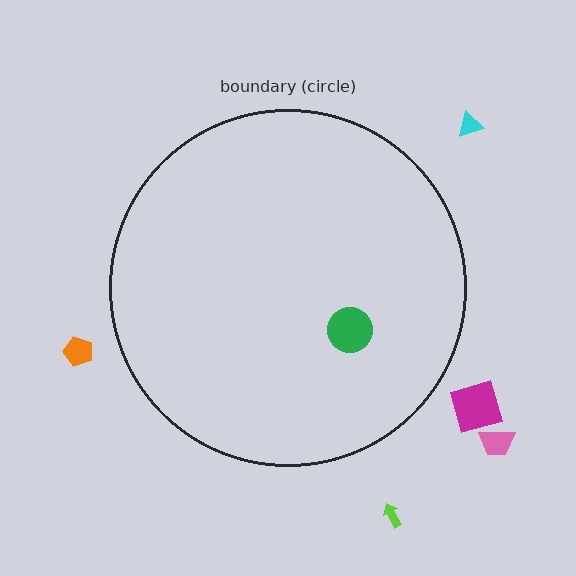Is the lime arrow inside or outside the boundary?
Outside.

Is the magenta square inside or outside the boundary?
Outside.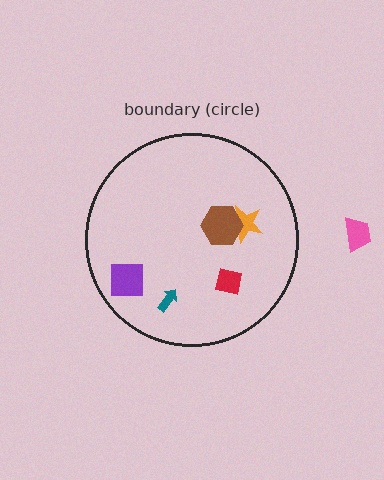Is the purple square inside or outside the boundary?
Inside.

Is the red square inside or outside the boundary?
Inside.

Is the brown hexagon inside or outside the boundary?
Inside.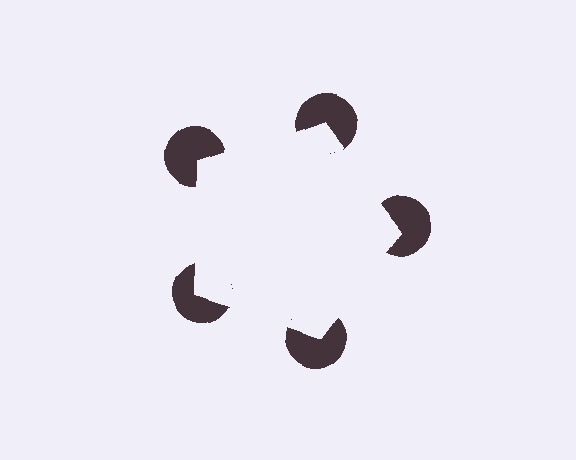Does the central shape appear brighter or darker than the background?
It typically appears slightly brighter than the background, even though no actual brightness change is drawn.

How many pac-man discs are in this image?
There are 5 — one at each vertex of the illusory pentagon.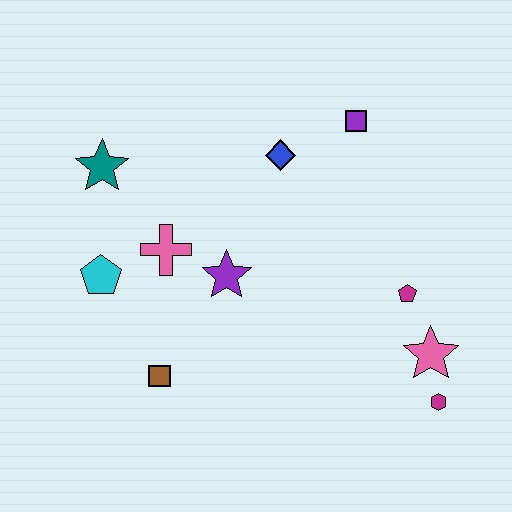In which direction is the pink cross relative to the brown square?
The pink cross is above the brown square.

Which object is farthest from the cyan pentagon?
The magenta hexagon is farthest from the cyan pentagon.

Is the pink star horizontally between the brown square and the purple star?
No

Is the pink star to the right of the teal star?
Yes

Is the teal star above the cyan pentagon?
Yes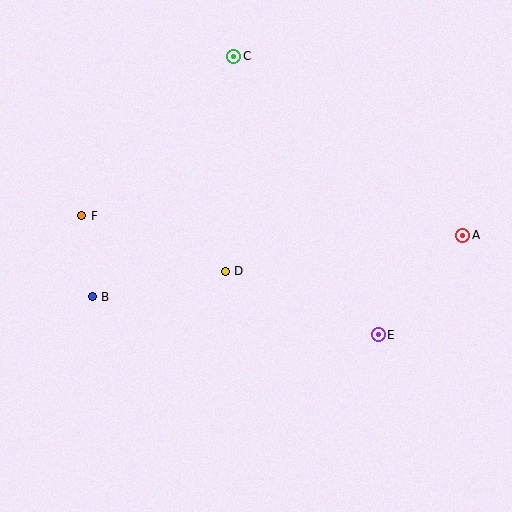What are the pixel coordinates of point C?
Point C is at (234, 56).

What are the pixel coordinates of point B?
Point B is at (92, 297).